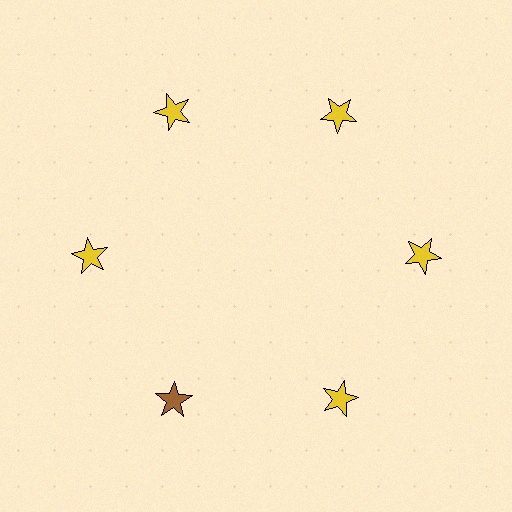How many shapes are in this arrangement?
There are 6 shapes arranged in a ring pattern.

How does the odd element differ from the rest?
It has a different color: brown instead of yellow.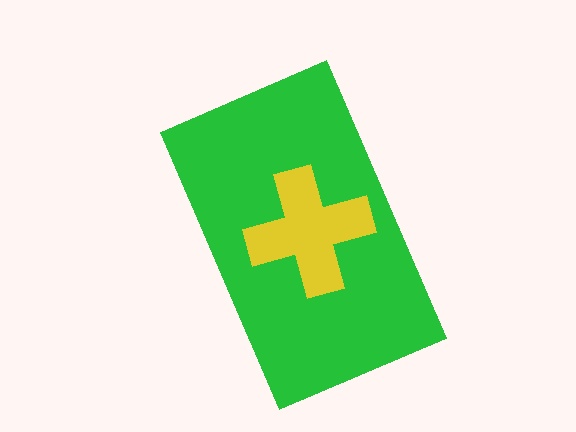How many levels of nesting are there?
2.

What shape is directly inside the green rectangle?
The yellow cross.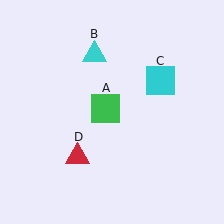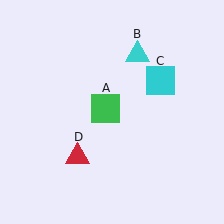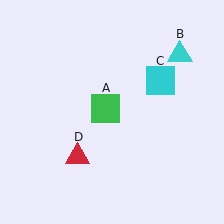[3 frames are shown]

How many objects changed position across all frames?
1 object changed position: cyan triangle (object B).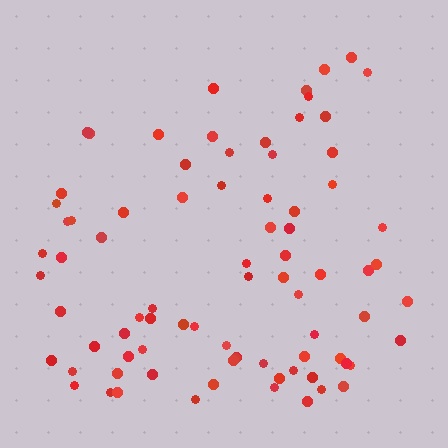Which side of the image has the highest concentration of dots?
The bottom.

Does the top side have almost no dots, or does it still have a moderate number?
Still a moderate number, just noticeably fewer than the bottom.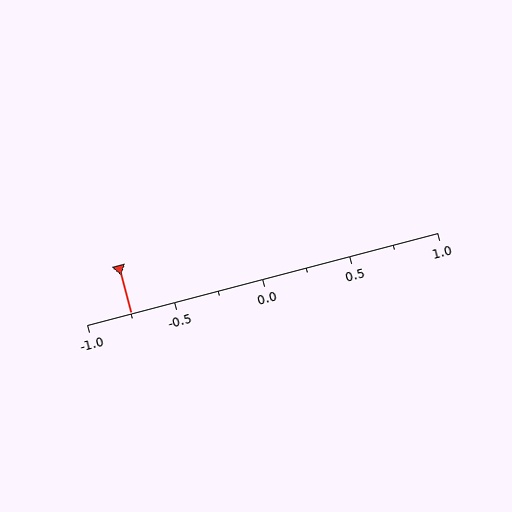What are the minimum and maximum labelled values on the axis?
The axis runs from -1.0 to 1.0.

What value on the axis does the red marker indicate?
The marker indicates approximately -0.75.